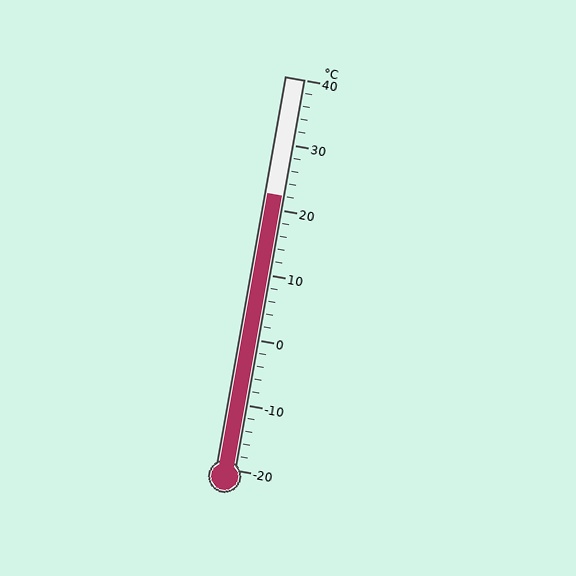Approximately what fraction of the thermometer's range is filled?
The thermometer is filled to approximately 70% of its range.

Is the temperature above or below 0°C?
The temperature is above 0°C.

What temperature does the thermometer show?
The thermometer shows approximately 22°C.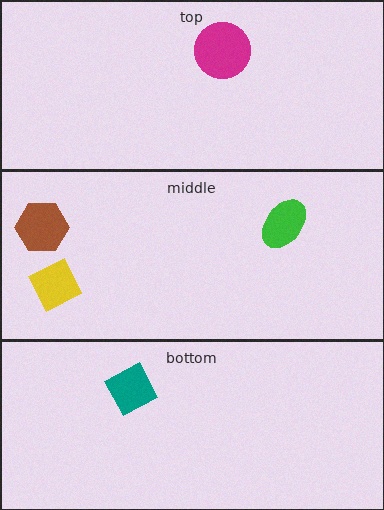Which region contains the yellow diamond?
The middle region.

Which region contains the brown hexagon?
The middle region.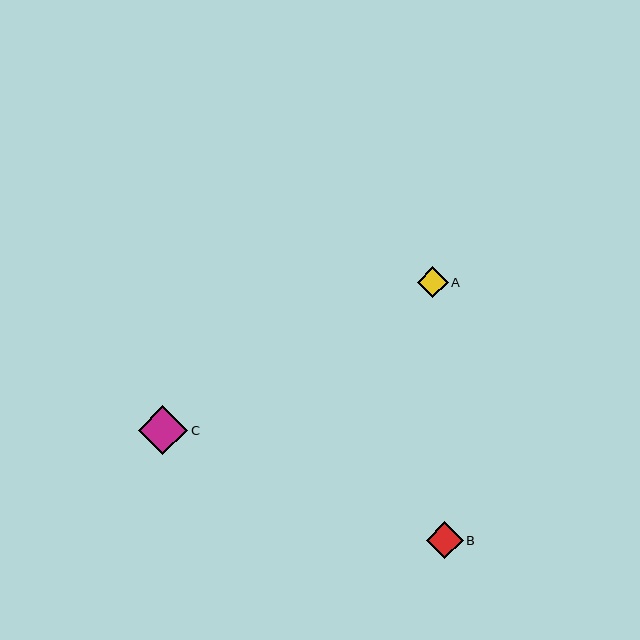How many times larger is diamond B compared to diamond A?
Diamond B is approximately 1.2 times the size of diamond A.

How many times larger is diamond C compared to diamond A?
Diamond C is approximately 1.6 times the size of diamond A.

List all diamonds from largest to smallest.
From largest to smallest: C, B, A.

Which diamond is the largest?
Diamond C is the largest with a size of approximately 49 pixels.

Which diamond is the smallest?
Diamond A is the smallest with a size of approximately 31 pixels.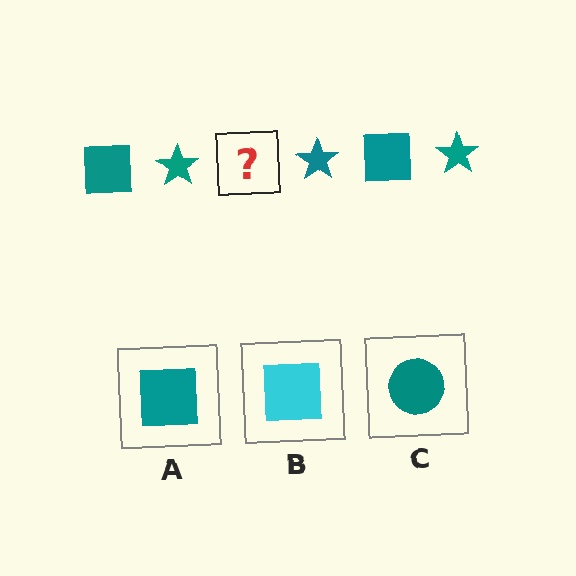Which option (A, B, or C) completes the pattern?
A.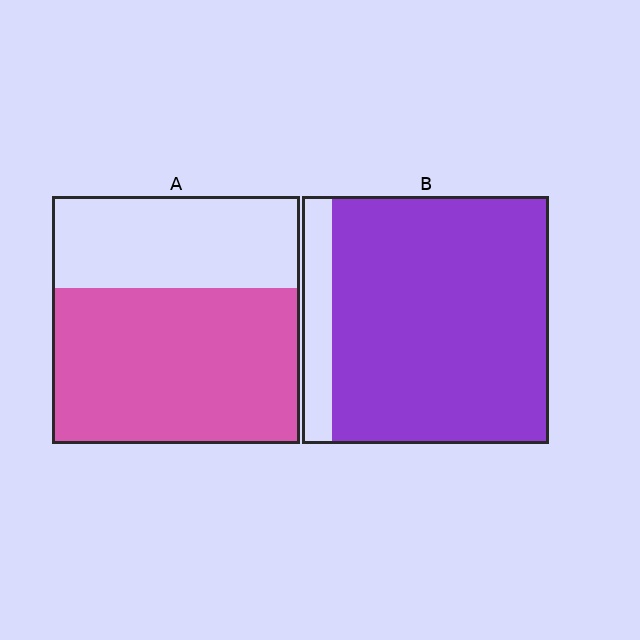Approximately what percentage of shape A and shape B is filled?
A is approximately 65% and B is approximately 90%.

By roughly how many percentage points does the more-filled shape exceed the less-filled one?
By roughly 25 percentage points (B over A).